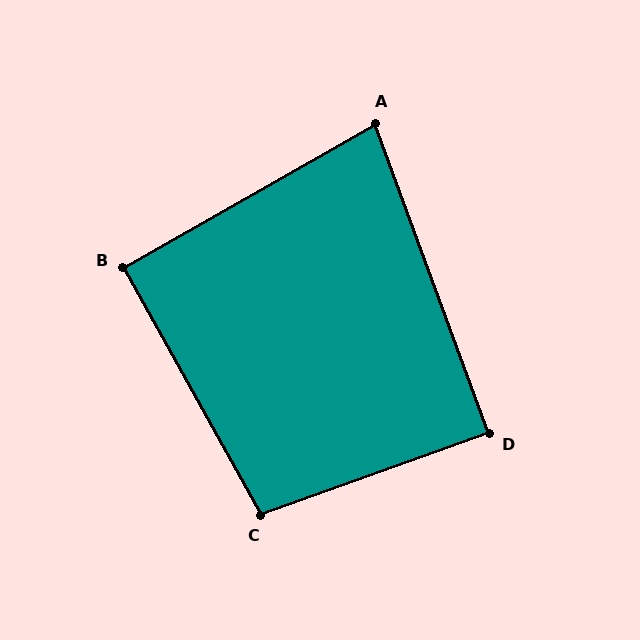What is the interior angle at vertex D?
Approximately 89 degrees (approximately right).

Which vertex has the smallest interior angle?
A, at approximately 81 degrees.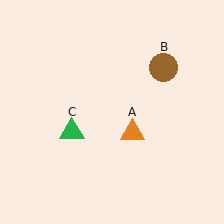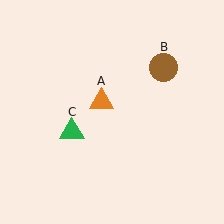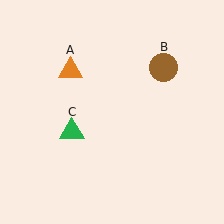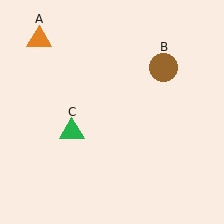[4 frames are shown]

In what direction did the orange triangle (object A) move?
The orange triangle (object A) moved up and to the left.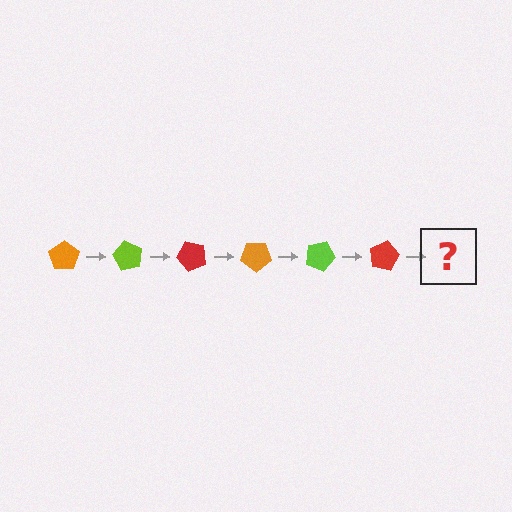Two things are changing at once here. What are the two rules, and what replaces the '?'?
The two rules are that it rotates 60 degrees each step and the color cycles through orange, lime, and red. The '?' should be an orange pentagon, rotated 360 degrees from the start.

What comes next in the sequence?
The next element should be an orange pentagon, rotated 360 degrees from the start.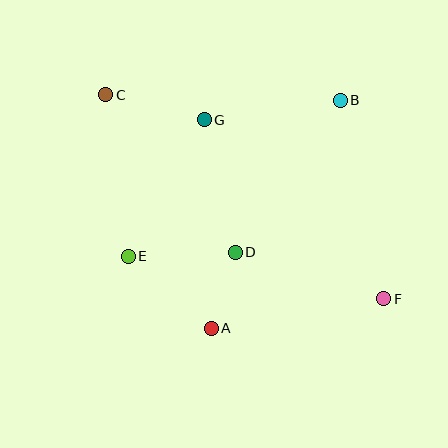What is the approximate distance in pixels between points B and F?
The distance between B and F is approximately 203 pixels.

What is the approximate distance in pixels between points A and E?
The distance between A and E is approximately 110 pixels.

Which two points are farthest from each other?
Points C and F are farthest from each other.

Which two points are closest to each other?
Points A and D are closest to each other.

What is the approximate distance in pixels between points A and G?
The distance between A and G is approximately 208 pixels.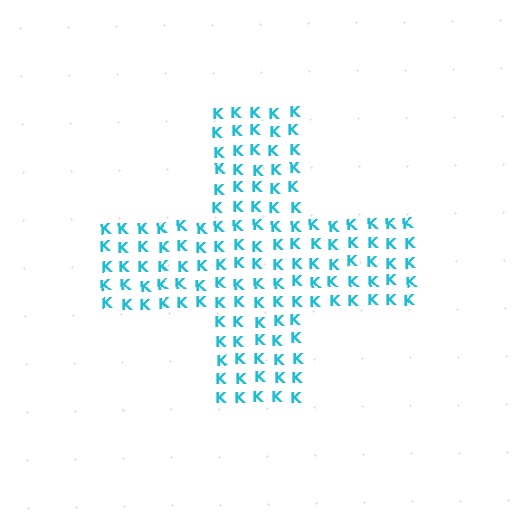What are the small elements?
The small elements are letter K's.